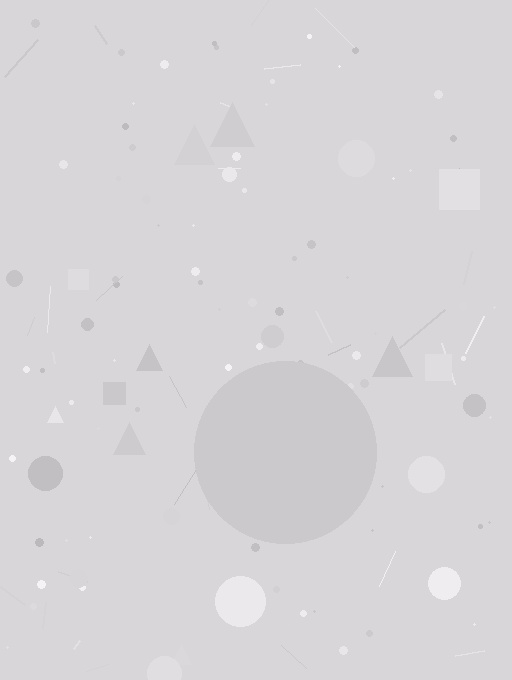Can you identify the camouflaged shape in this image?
The camouflaged shape is a circle.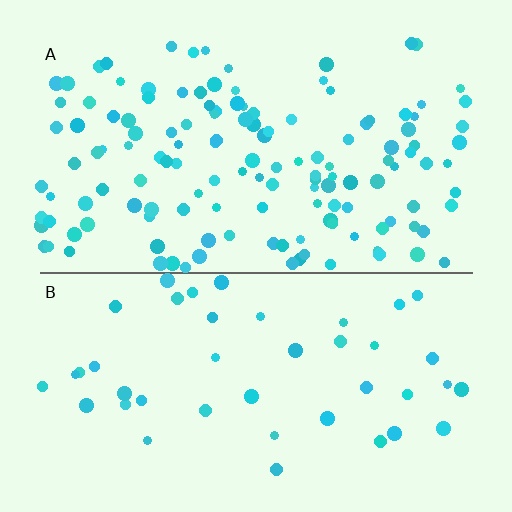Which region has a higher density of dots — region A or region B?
A (the top).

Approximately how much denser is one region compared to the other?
Approximately 3.2× — region A over region B.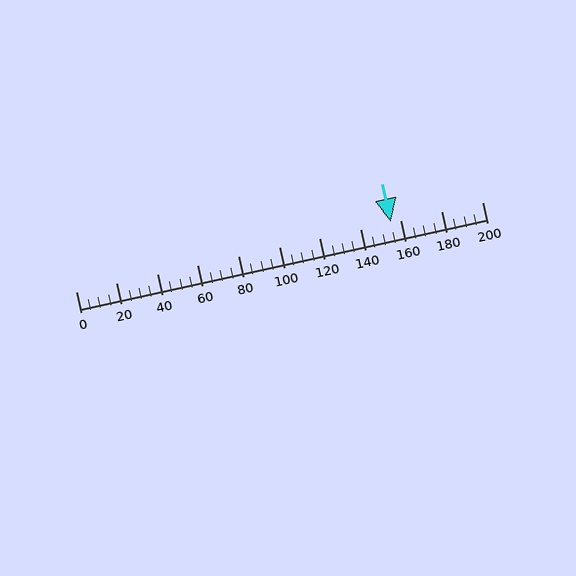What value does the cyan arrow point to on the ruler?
The cyan arrow points to approximately 155.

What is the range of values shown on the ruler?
The ruler shows values from 0 to 200.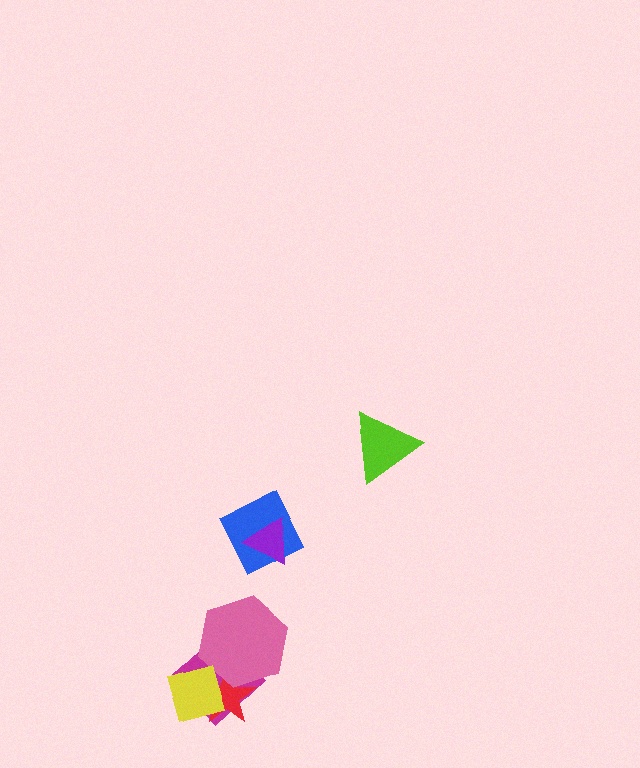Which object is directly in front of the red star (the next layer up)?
The pink hexagon is directly in front of the red star.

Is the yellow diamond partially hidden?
No, no other shape covers it.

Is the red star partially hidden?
Yes, it is partially covered by another shape.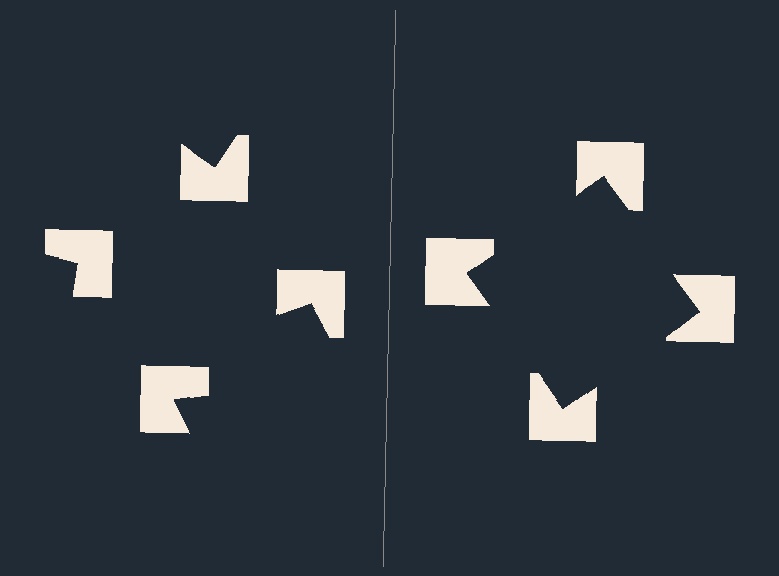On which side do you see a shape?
An illusory square appears on the right side. On the left side the wedge cuts are rotated, so no coherent shape forms.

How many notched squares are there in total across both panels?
8 — 4 on each side.